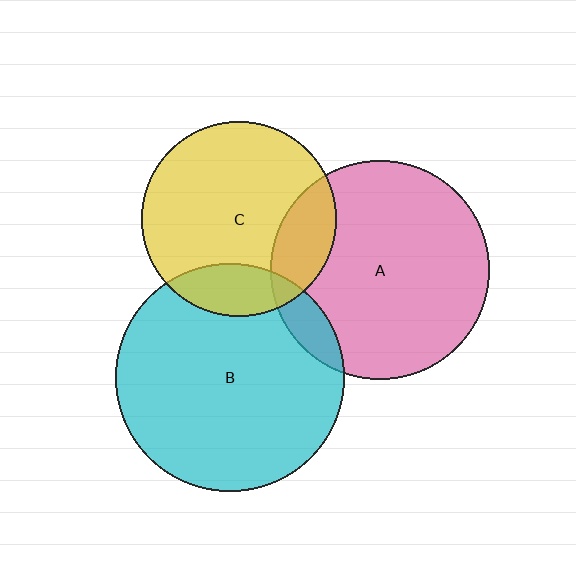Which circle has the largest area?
Circle B (cyan).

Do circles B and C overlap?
Yes.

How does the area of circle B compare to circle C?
Approximately 1.4 times.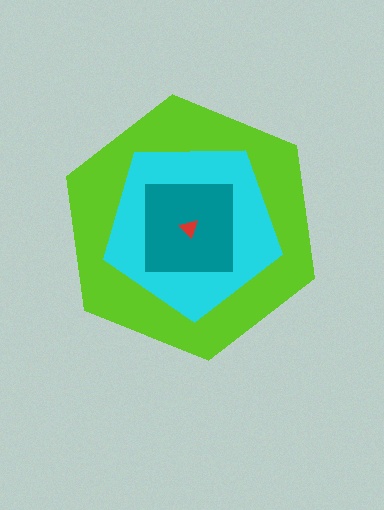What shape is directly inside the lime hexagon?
The cyan pentagon.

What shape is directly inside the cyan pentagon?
The teal square.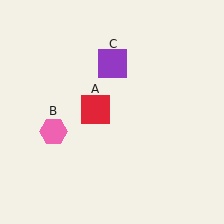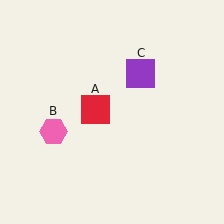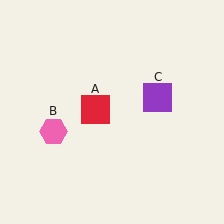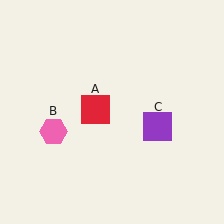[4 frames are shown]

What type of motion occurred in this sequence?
The purple square (object C) rotated clockwise around the center of the scene.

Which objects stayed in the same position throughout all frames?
Red square (object A) and pink hexagon (object B) remained stationary.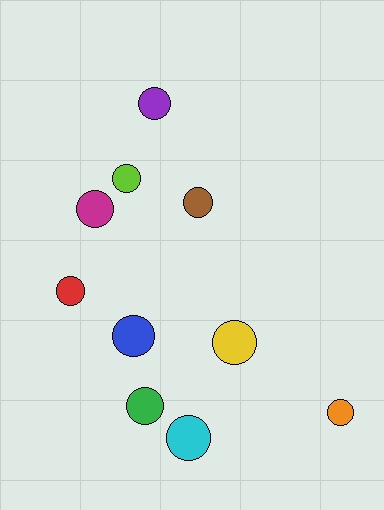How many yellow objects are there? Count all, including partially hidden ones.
There is 1 yellow object.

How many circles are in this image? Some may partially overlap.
There are 10 circles.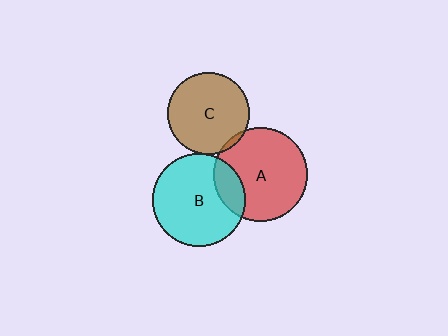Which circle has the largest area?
Circle A (red).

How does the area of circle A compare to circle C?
Approximately 1.3 times.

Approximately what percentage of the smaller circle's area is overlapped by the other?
Approximately 5%.